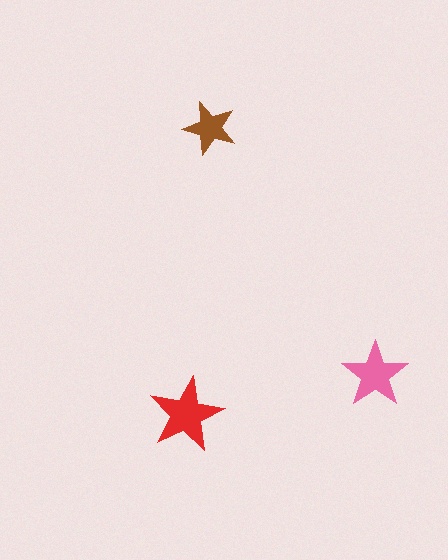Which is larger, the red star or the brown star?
The red one.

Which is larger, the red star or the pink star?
The red one.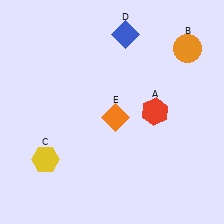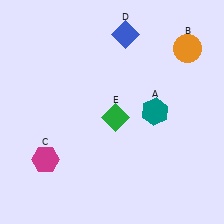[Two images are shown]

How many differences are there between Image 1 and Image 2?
There are 3 differences between the two images.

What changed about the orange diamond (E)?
In Image 1, E is orange. In Image 2, it changed to green.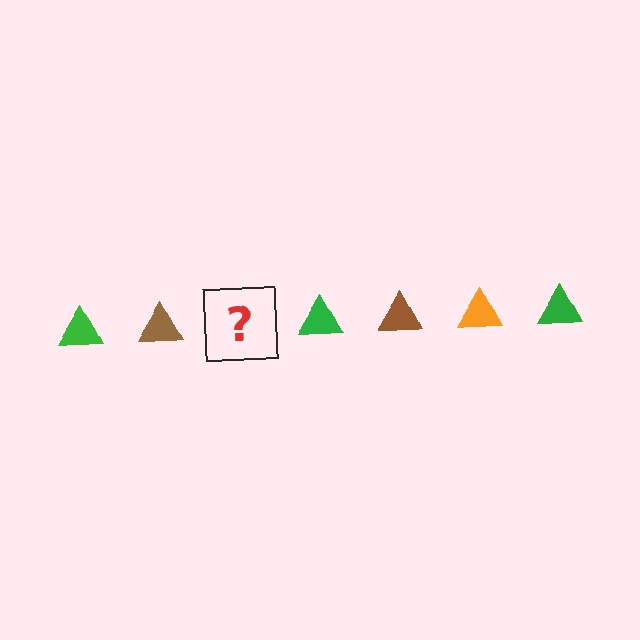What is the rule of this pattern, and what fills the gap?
The rule is that the pattern cycles through green, brown, orange triangles. The gap should be filled with an orange triangle.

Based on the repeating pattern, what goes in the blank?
The blank should be an orange triangle.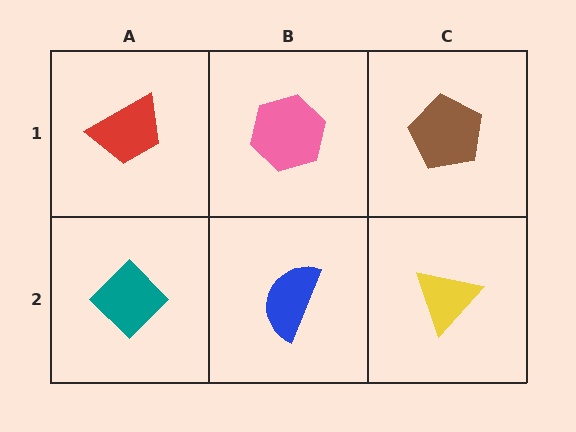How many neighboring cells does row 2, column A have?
2.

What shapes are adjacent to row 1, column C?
A yellow triangle (row 2, column C), a pink hexagon (row 1, column B).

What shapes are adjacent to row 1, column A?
A teal diamond (row 2, column A), a pink hexagon (row 1, column B).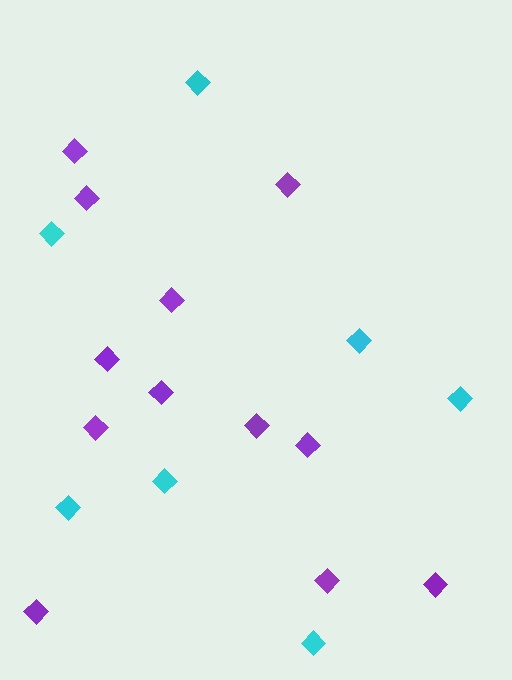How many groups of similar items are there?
There are 2 groups: one group of cyan diamonds (7) and one group of purple diamonds (12).